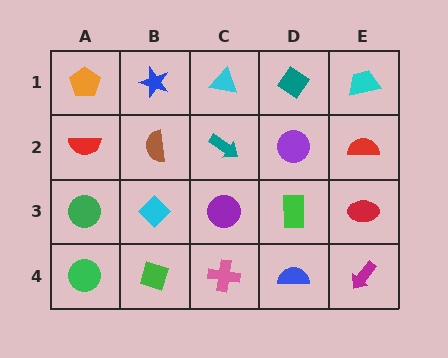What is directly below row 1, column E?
A red semicircle.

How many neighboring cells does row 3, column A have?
3.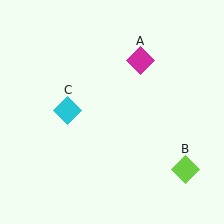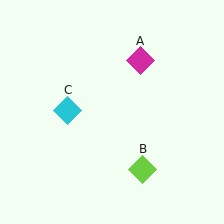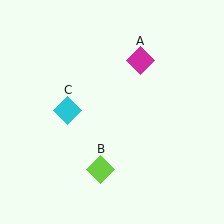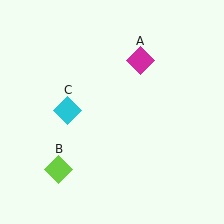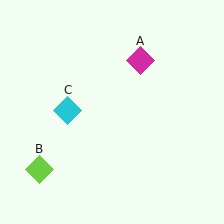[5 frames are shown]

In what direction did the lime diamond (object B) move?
The lime diamond (object B) moved left.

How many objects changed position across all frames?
1 object changed position: lime diamond (object B).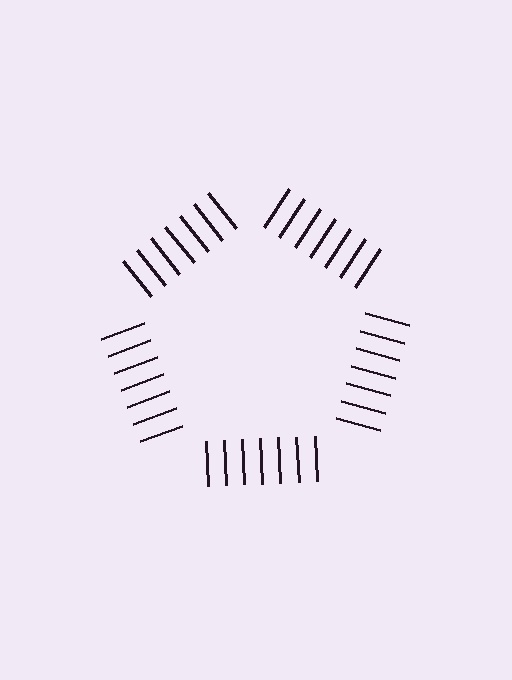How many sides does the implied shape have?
5 sides — the line-ends trace a pentagon.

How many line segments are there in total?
35 — 7 along each of the 5 edges.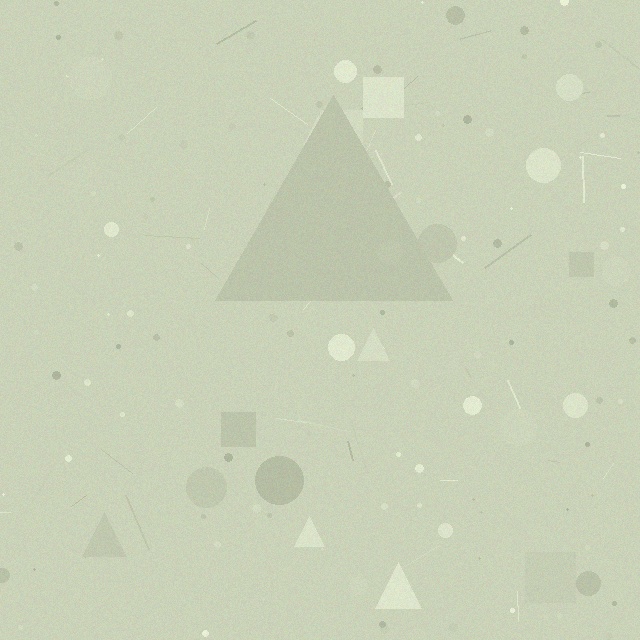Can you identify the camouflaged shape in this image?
The camouflaged shape is a triangle.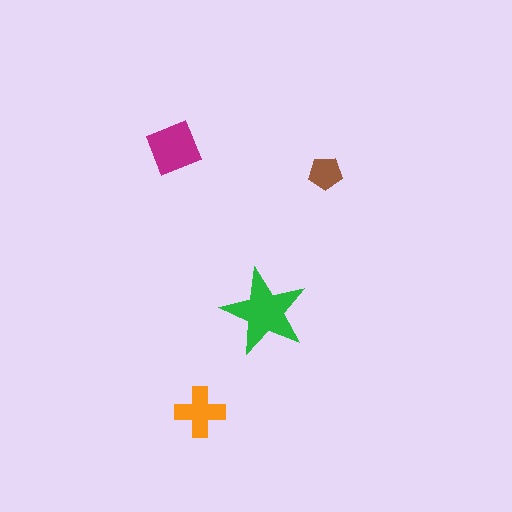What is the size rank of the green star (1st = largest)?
1st.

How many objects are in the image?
There are 4 objects in the image.